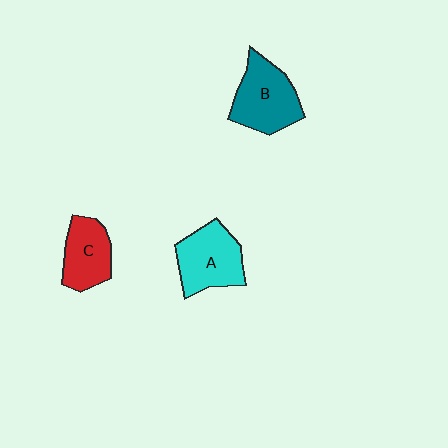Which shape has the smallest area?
Shape C (red).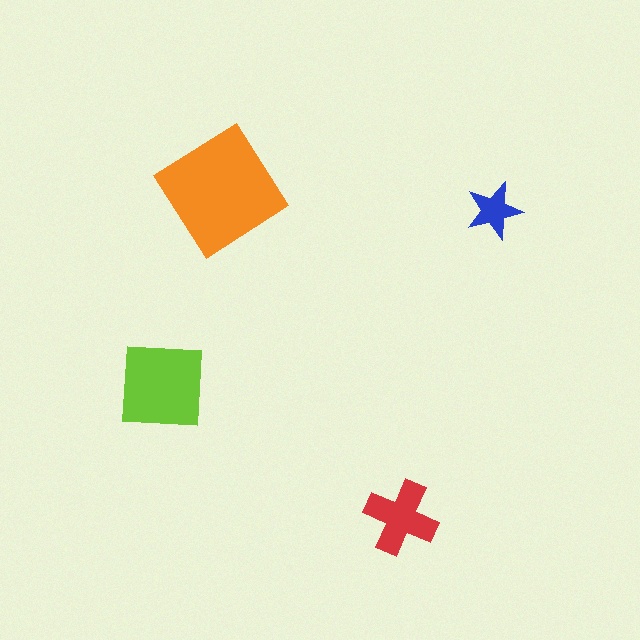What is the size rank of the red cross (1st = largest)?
3rd.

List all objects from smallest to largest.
The blue star, the red cross, the lime square, the orange diamond.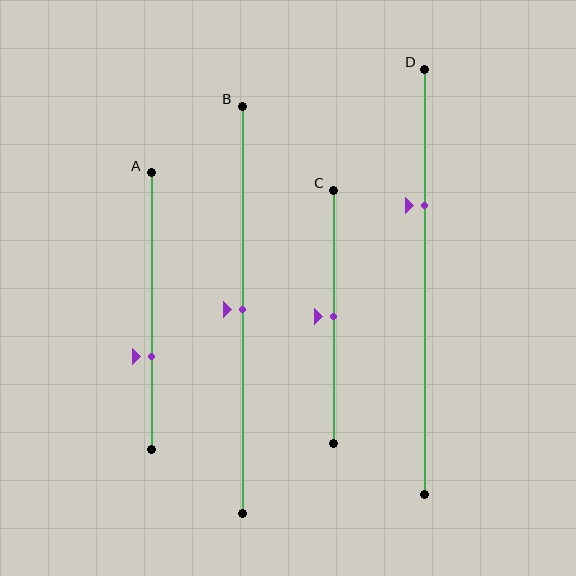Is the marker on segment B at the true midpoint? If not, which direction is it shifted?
Yes, the marker on segment B is at the true midpoint.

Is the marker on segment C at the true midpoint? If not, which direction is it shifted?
Yes, the marker on segment C is at the true midpoint.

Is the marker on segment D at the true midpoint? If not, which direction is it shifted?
No, the marker on segment D is shifted upward by about 18% of the segment length.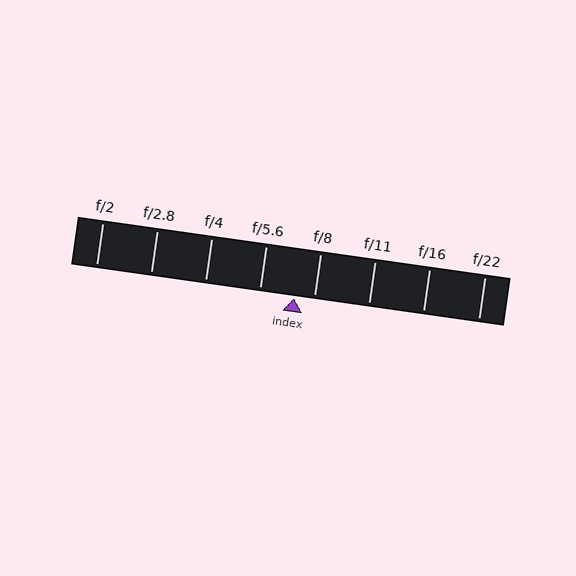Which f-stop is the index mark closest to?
The index mark is closest to f/8.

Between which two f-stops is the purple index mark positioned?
The index mark is between f/5.6 and f/8.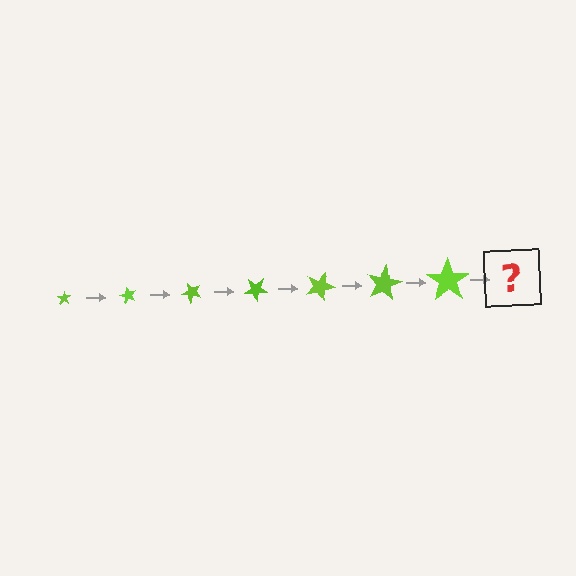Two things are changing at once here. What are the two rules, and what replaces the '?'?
The two rules are that the star grows larger each step and it rotates 60 degrees each step. The '?' should be a star, larger than the previous one and rotated 420 degrees from the start.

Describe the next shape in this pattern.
It should be a star, larger than the previous one and rotated 420 degrees from the start.